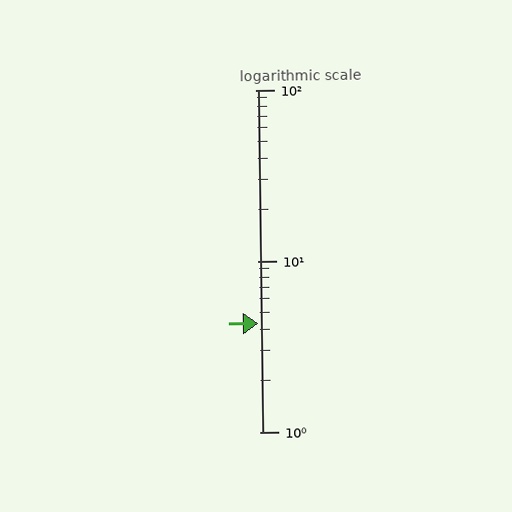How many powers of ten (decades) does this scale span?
The scale spans 2 decades, from 1 to 100.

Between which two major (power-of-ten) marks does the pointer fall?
The pointer is between 1 and 10.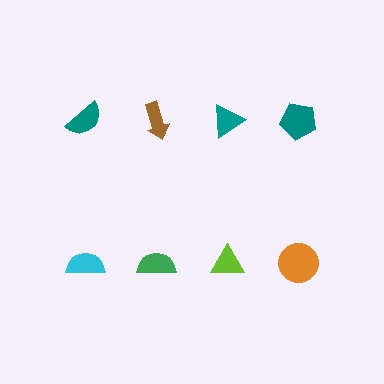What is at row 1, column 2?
A brown arrow.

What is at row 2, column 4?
An orange circle.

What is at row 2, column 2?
A green semicircle.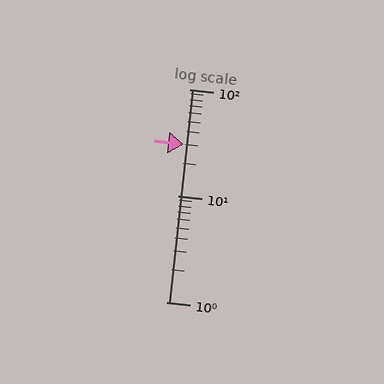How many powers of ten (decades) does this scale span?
The scale spans 2 decades, from 1 to 100.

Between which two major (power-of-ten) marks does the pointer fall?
The pointer is between 10 and 100.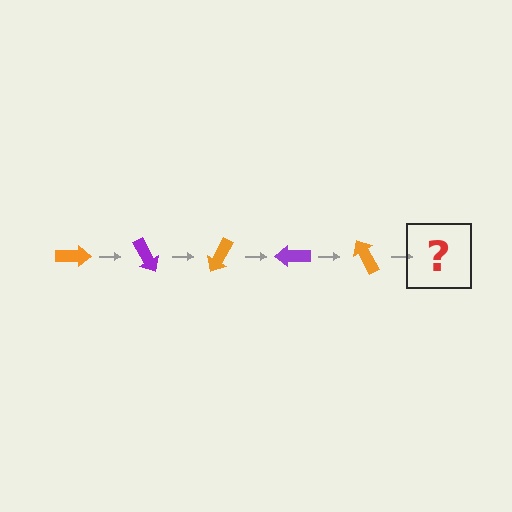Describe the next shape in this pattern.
It should be a purple arrow, rotated 300 degrees from the start.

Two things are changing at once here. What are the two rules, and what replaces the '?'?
The two rules are that it rotates 60 degrees each step and the color cycles through orange and purple. The '?' should be a purple arrow, rotated 300 degrees from the start.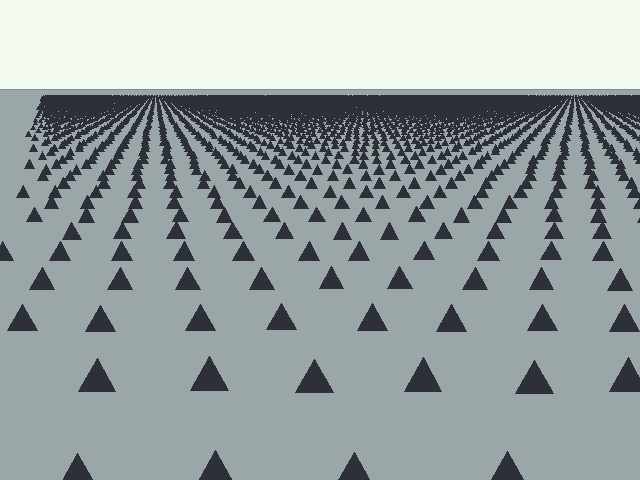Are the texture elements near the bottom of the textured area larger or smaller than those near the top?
Larger. Near the bottom, elements are closer to the viewer and appear at a bigger on-screen size.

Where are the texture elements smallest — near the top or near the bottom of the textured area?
Near the top.